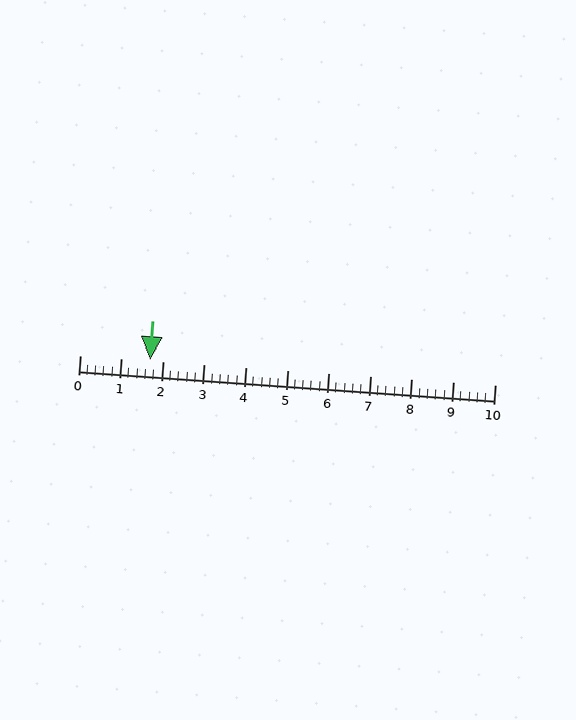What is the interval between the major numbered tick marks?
The major tick marks are spaced 1 units apart.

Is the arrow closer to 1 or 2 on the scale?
The arrow is closer to 2.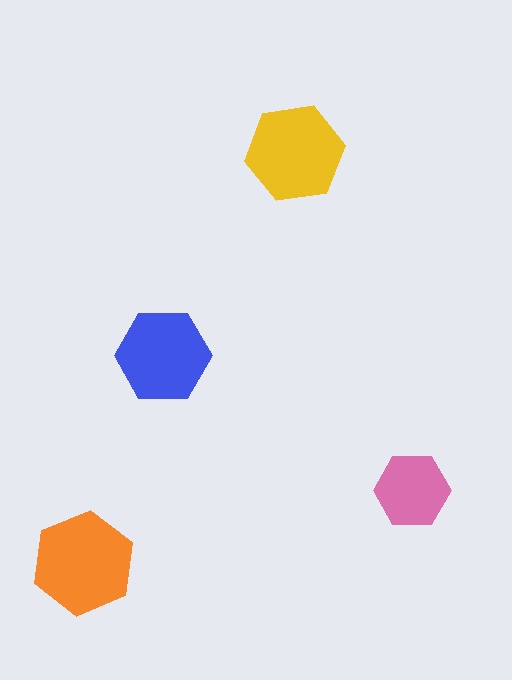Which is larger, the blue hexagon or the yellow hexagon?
The yellow one.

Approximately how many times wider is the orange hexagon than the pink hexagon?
About 1.5 times wider.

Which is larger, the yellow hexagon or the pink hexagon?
The yellow one.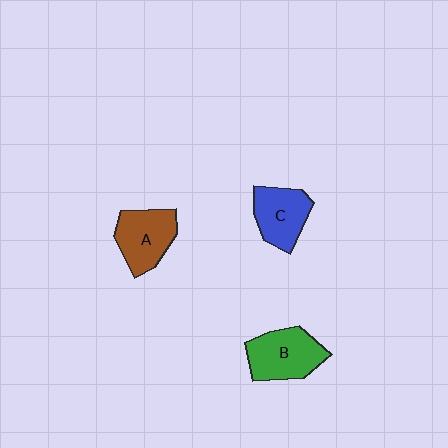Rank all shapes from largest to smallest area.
From largest to smallest: B (green), A (brown), C (blue).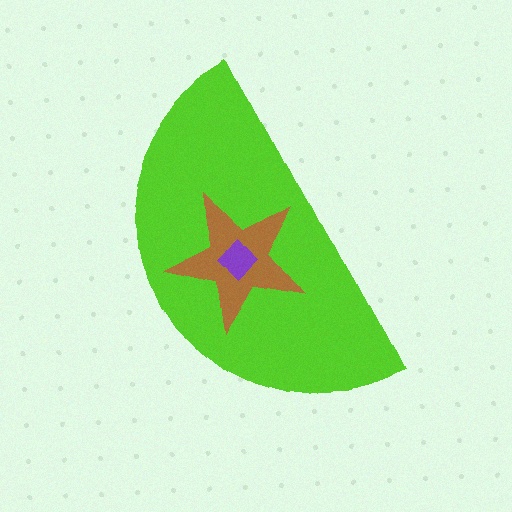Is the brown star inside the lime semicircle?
Yes.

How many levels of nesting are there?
3.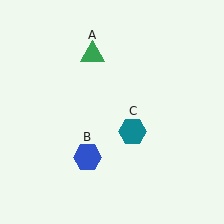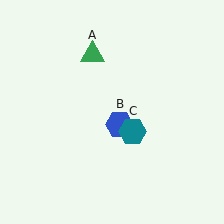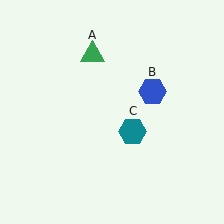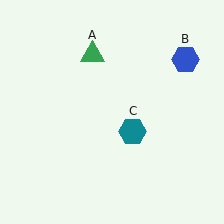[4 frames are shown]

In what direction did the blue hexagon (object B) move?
The blue hexagon (object B) moved up and to the right.